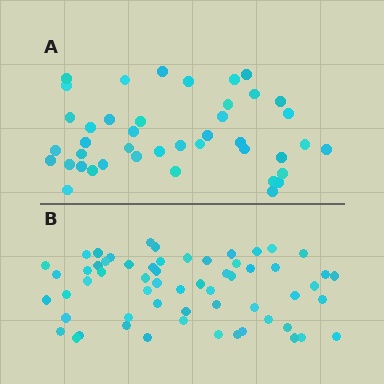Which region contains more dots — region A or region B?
Region B (the bottom region) has more dots.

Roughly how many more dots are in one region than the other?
Region B has approximately 20 more dots than region A.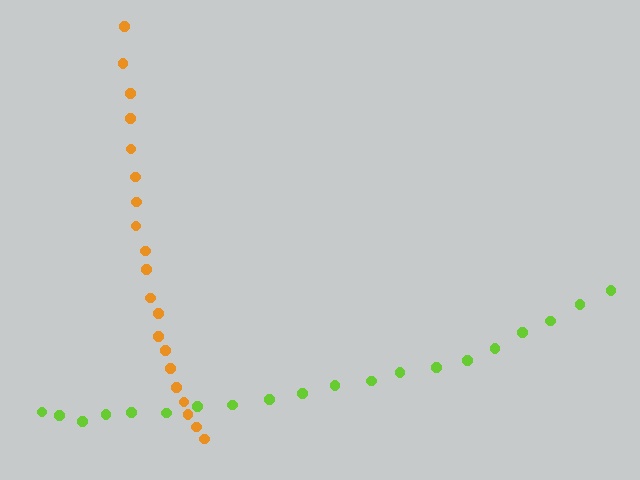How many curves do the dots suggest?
There are 2 distinct paths.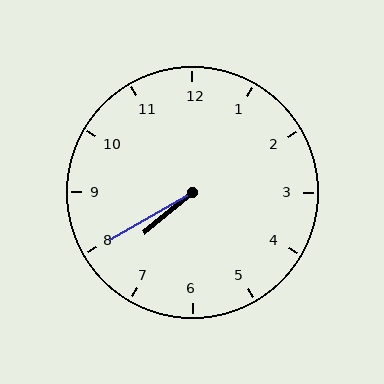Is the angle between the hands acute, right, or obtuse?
It is acute.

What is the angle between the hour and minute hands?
Approximately 10 degrees.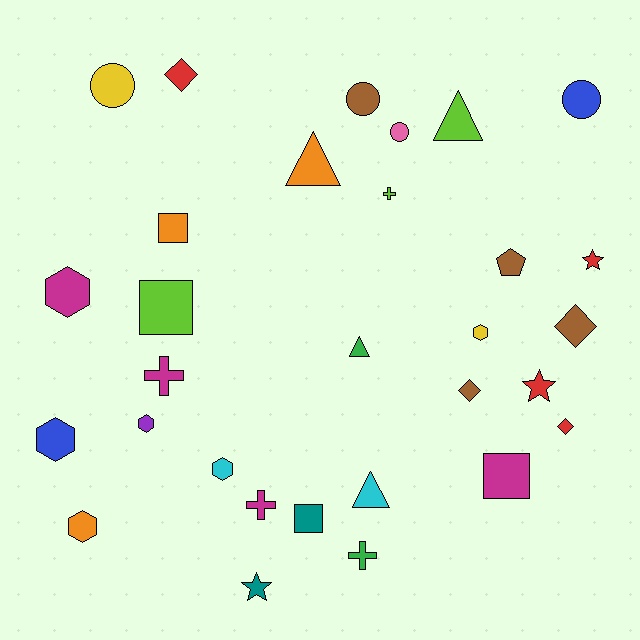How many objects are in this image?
There are 30 objects.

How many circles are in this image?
There are 4 circles.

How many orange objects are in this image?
There are 3 orange objects.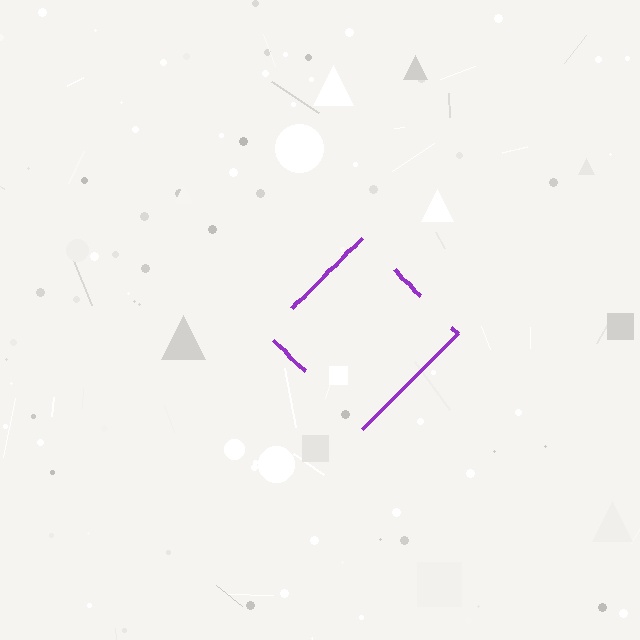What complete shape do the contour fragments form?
The contour fragments form a diamond.